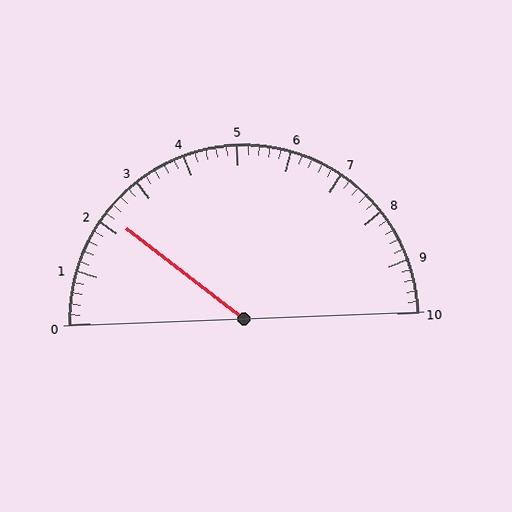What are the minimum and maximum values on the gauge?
The gauge ranges from 0 to 10.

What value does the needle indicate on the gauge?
The needle indicates approximately 2.2.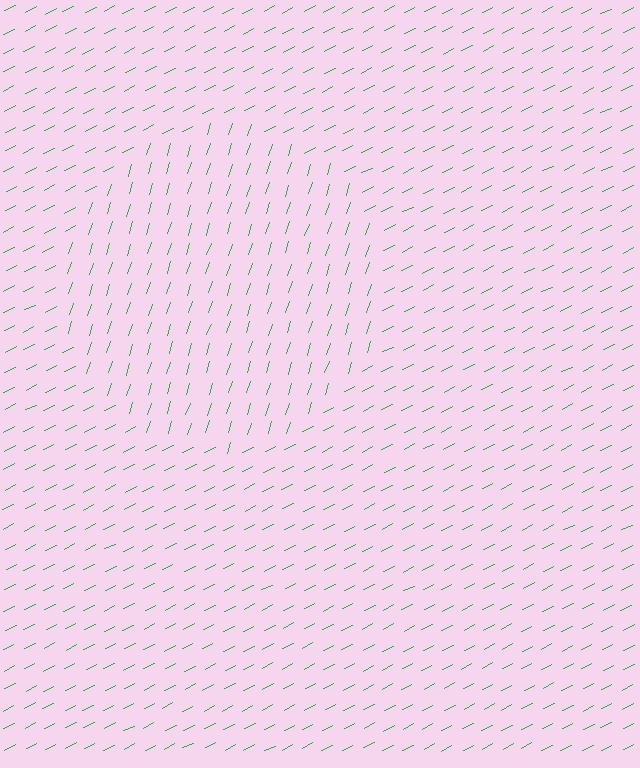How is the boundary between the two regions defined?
The boundary is defined purely by a change in line orientation (approximately 45 degrees difference). All lines are the same color and thickness.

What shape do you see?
I see a circle.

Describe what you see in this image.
The image is filled with small green line segments. A circle region in the image has lines oriented differently from the surrounding lines, creating a visible texture boundary.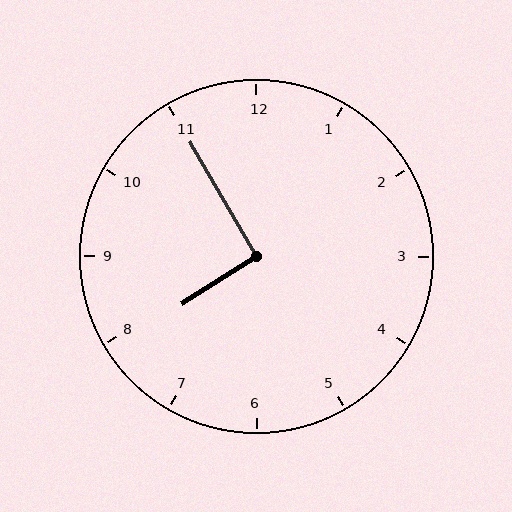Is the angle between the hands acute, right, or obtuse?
It is right.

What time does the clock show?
7:55.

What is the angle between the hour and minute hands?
Approximately 92 degrees.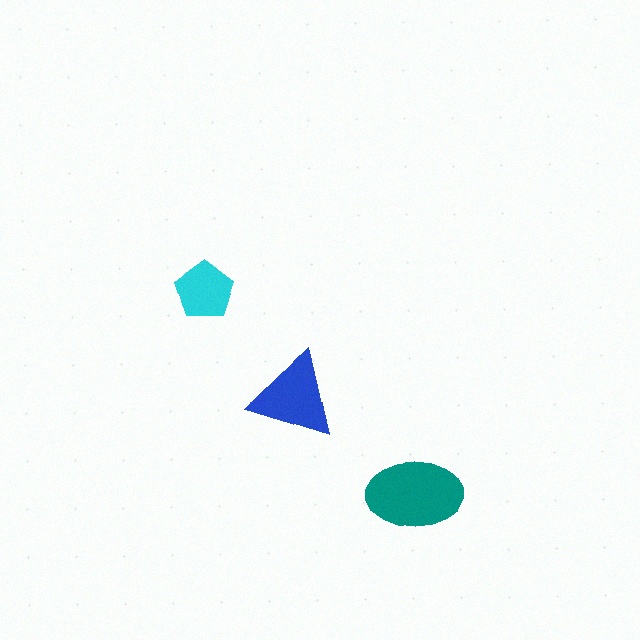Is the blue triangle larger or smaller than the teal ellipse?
Smaller.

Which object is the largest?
The teal ellipse.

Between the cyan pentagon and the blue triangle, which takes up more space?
The blue triangle.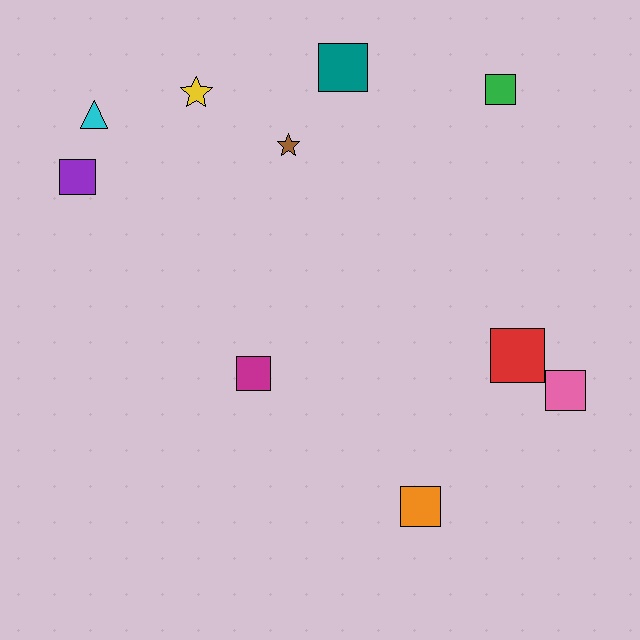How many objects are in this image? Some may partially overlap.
There are 10 objects.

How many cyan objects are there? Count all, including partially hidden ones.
There is 1 cyan object.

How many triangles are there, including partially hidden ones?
There is 1 triangle.